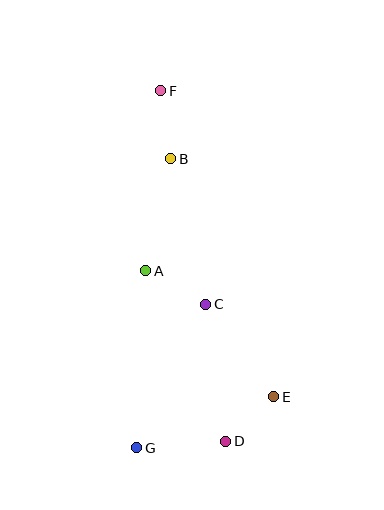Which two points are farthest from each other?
Points F and G are farthest from each other.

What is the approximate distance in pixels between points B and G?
The distance between B and G is approximately 291 pixels.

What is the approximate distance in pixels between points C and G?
The distance between C and G is approximately 159 pixels.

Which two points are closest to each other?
Points D and E are closest to each other.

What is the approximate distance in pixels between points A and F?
The distance between A and F is approximately 180 pixels.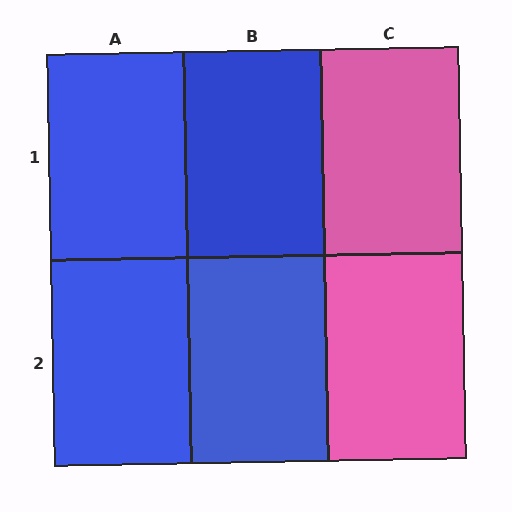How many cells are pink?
2 cells are pink.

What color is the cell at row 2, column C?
Pink.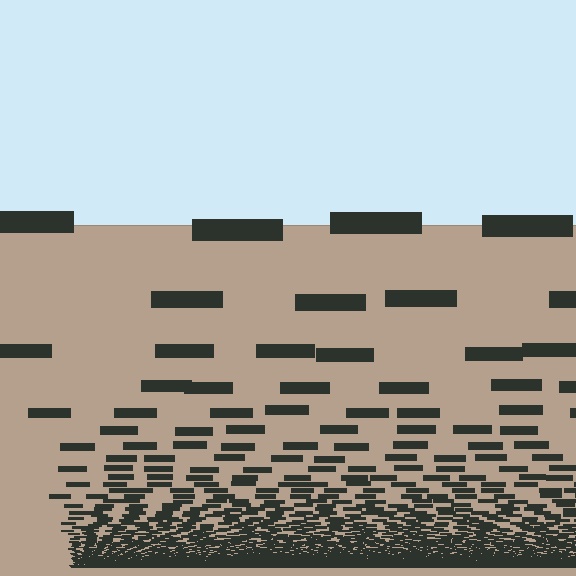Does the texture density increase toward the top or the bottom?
Density increases toward the bottom.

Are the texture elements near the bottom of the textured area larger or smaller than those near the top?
Smaller. The gradient is inverted — elements near the bottom are smaller and denser.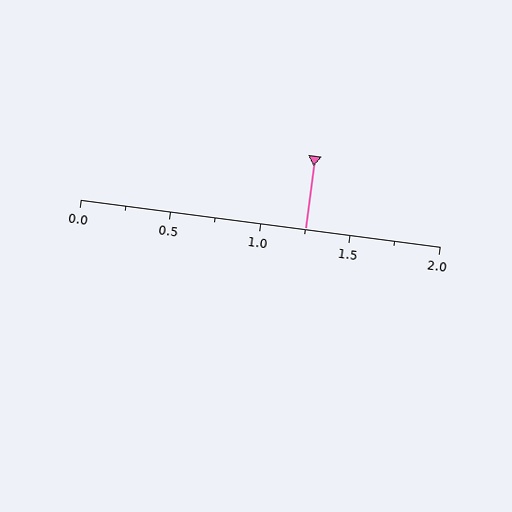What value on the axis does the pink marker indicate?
The marker indicates approximately 1.25.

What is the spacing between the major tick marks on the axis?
The major ticks are spaced 0.5 apart.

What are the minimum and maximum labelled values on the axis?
The axis runs from 0.0 to 2.0.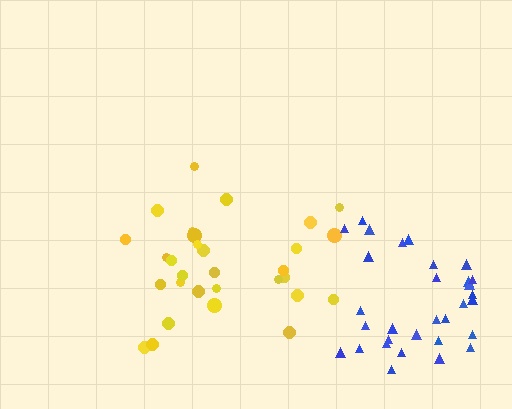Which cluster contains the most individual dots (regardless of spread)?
Blue (31).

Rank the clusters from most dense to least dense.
blue, yellow.